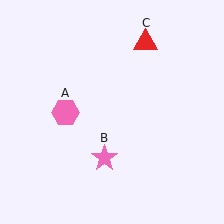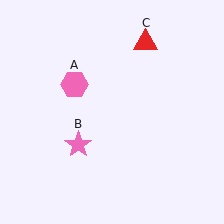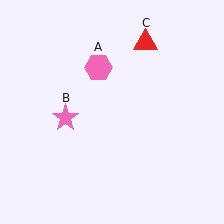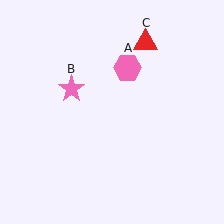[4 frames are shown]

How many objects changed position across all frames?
2 objects changed position: pink hexagon (object A), pink star (object B).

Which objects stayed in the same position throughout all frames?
Red triangle (object C) remained stationary.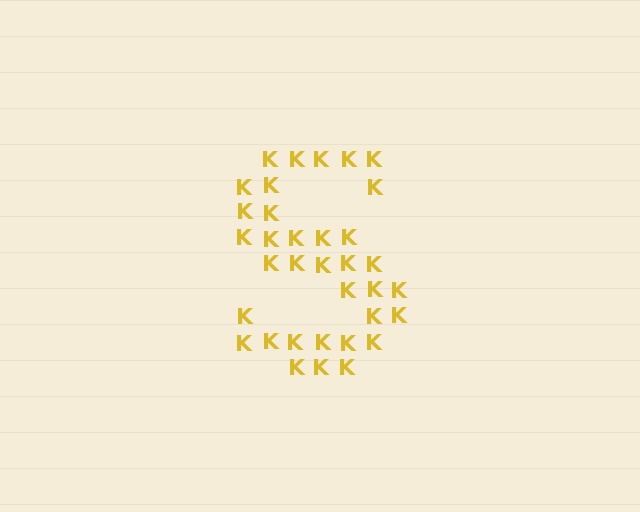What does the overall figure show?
The overall figure shows the letter S.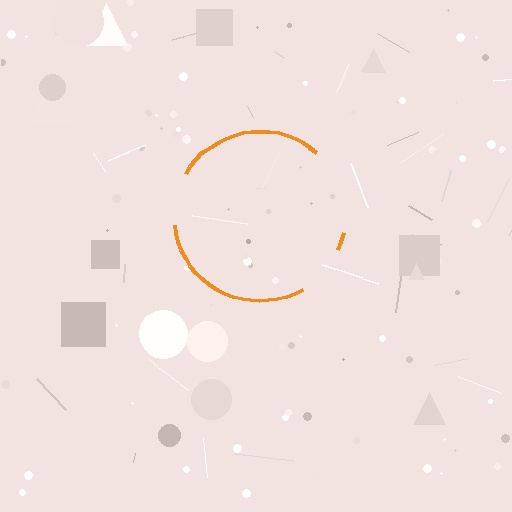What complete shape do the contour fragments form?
The contour fragments form a circle.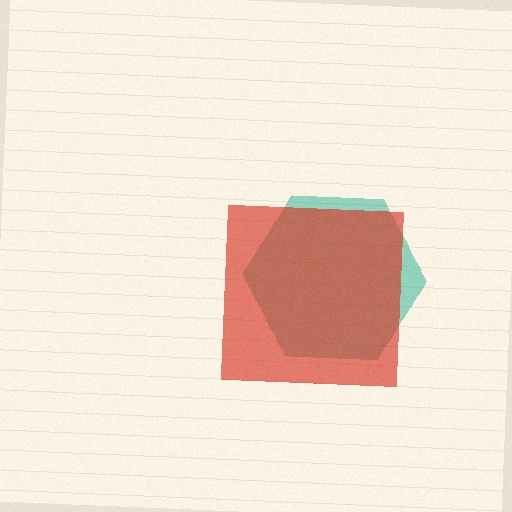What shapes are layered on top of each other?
The layered shapes are: a teal hexagon, a red square.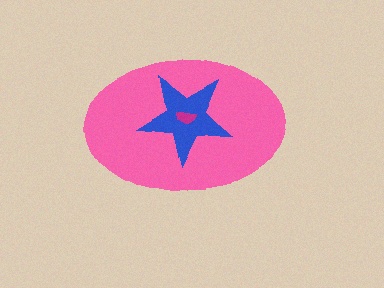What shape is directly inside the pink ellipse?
The blue star.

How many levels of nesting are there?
3.